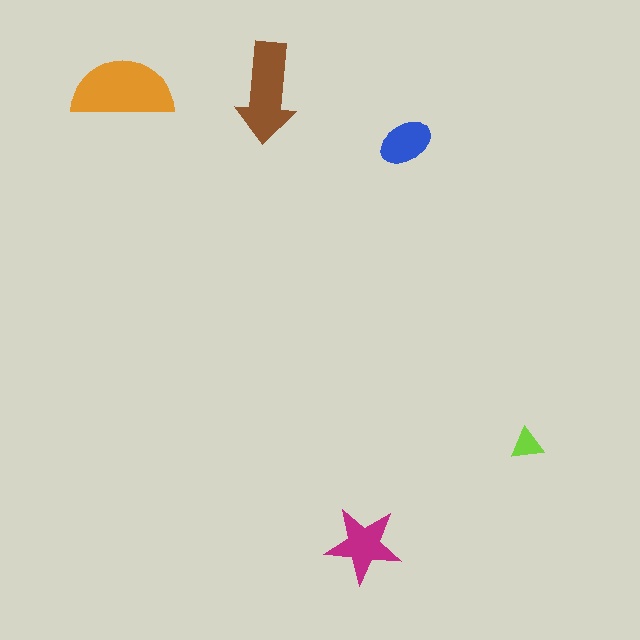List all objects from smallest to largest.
The lime triangle, the blue ellipse, the magenta star, the brown arrow, the orange semicircle.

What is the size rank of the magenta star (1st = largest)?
3rd.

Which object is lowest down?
The magenta star is bottommost.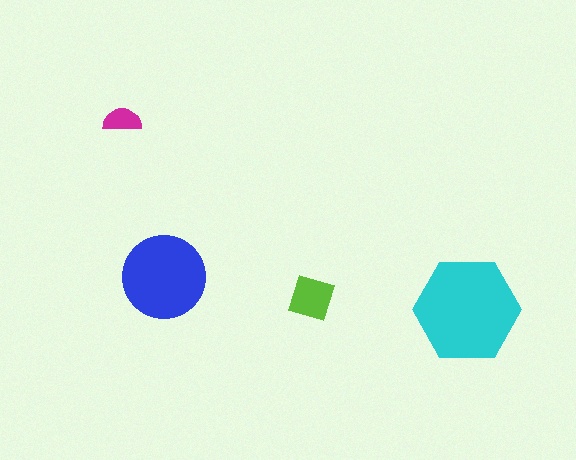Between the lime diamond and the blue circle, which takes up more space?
The blue circle.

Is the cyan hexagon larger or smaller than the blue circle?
Larger.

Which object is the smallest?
The magenta semicircle.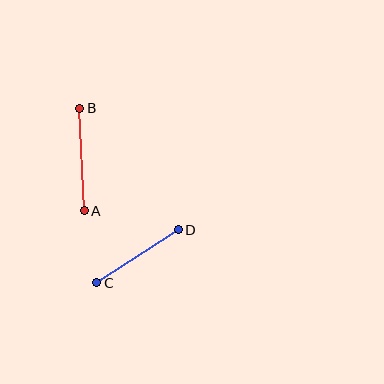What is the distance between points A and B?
The distance is approximately 103 pixels.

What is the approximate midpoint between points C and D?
The midpoint is at approximately (137, 256) pixels.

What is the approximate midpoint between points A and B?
The midpoint is at approximately (82, 159) pixels.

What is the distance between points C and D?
The distance is approximately 97 pixels.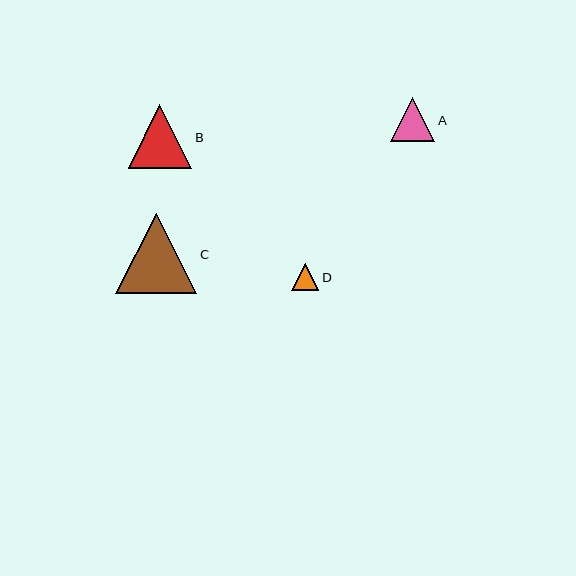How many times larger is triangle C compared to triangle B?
Triangle C is approximately 1.3 times the size of triangle B.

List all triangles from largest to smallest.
From largest to smallest: C, B, A, D.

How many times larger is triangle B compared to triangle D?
Triangle B is approximately 2.3 times the size of triangle D.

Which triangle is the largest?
Triangle C is the largest with a size of approximately 81 pixels.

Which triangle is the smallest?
Triangle D is the smallest with a size of approximately 27 pixels.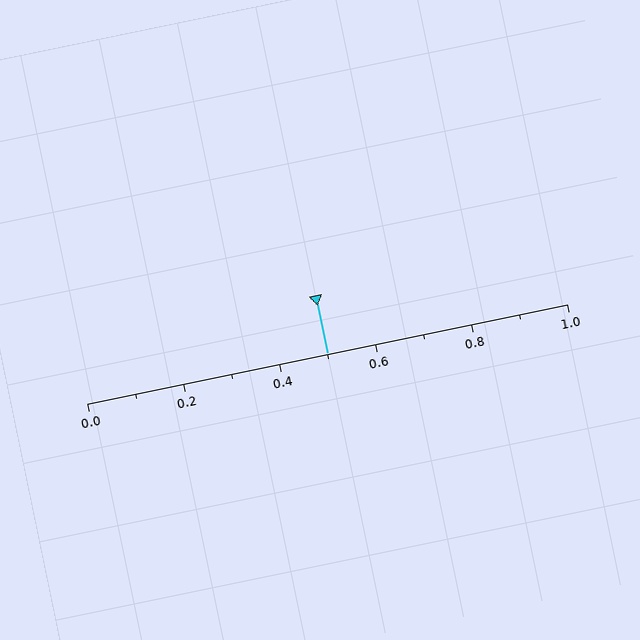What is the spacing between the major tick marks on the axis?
The major ticks are spaced 0.2 apart.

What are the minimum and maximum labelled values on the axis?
The axis runs from 0.0 to 1.0.